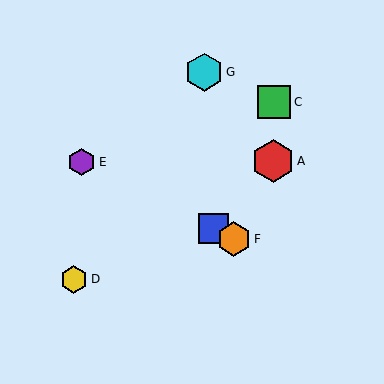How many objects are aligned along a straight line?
3 objects (B, E, F) are aligned along a straight line.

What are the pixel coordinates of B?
Object B is at (213, 228).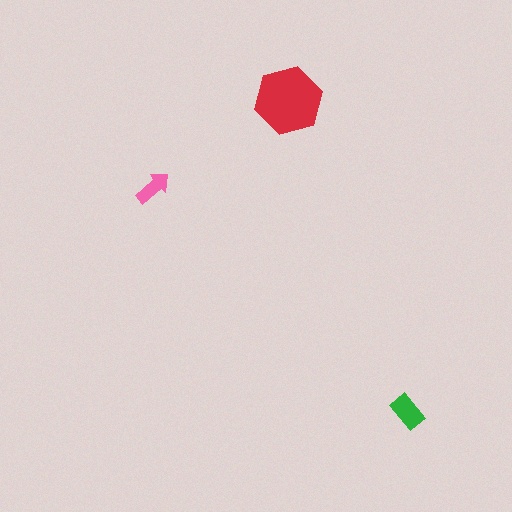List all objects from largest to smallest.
The red hexagon, the green rectangle, the pink arrow.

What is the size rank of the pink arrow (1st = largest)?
3rd.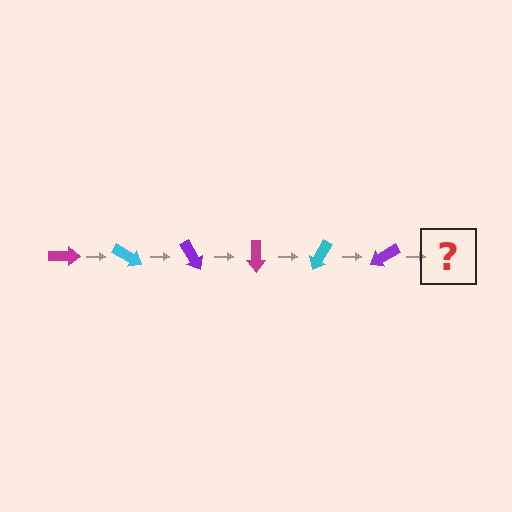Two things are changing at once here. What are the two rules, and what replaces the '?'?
The two rules are that it rotates 30 degrees each step and the color cycles through magenta, cyan, and purple. The '?' should be a magenta arrow, rotated 180 degrees from the start.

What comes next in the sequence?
The next element should be a magenta arrow, rotated 180 degrees from the start.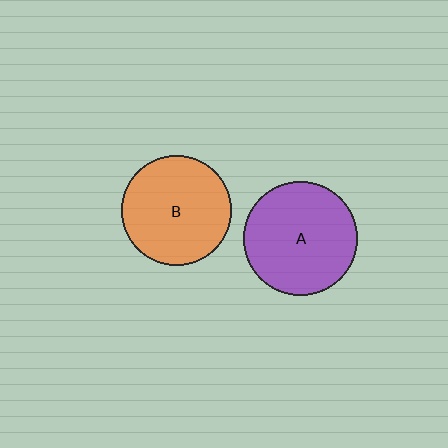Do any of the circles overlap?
No, none of the circles overlap.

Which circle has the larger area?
Circle A (purple).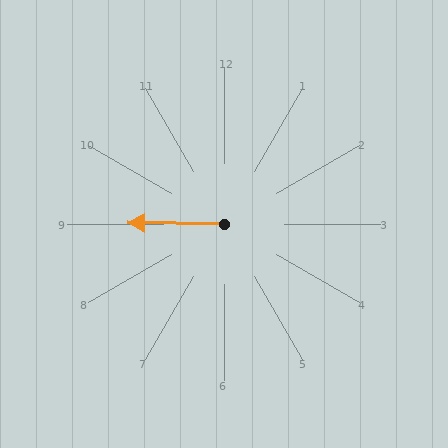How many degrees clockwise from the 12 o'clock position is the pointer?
Approximately 271 degrees.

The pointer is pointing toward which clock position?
Roughly 9 o'clock.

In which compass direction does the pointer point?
West.